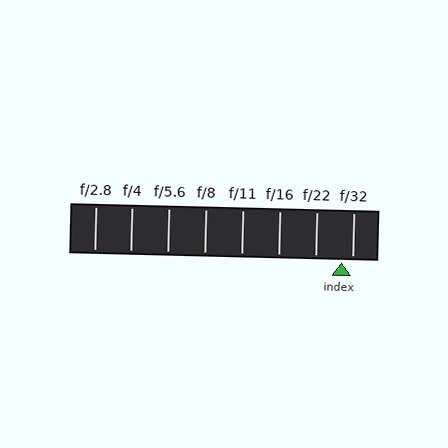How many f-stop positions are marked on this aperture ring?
There are 8 f-stop positions marked.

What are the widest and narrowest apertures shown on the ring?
The widest aperture shown is f/2.8 and the narrowest is f/32.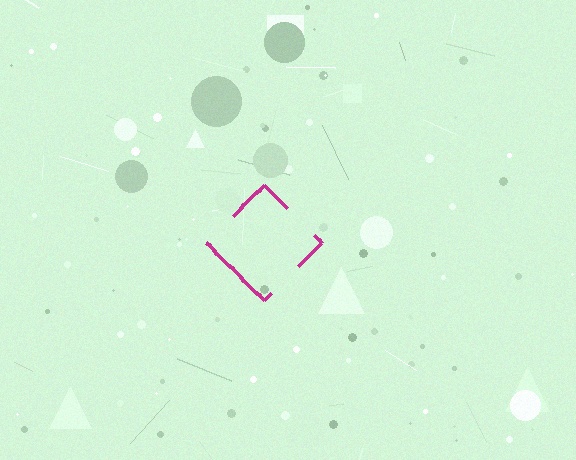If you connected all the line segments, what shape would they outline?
They would outline a diamond.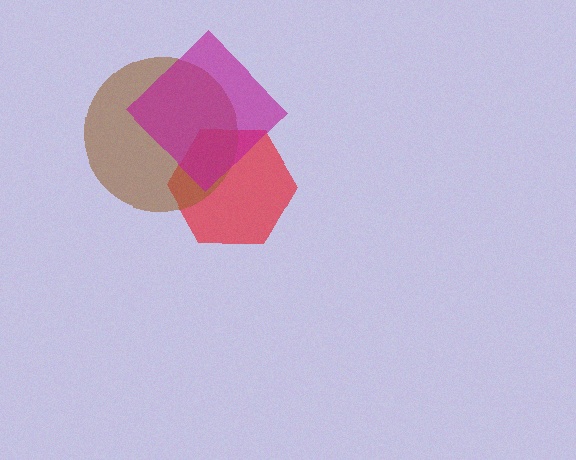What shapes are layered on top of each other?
The layered shapes are: a red hexagon, a brown circle, a magenta diamond.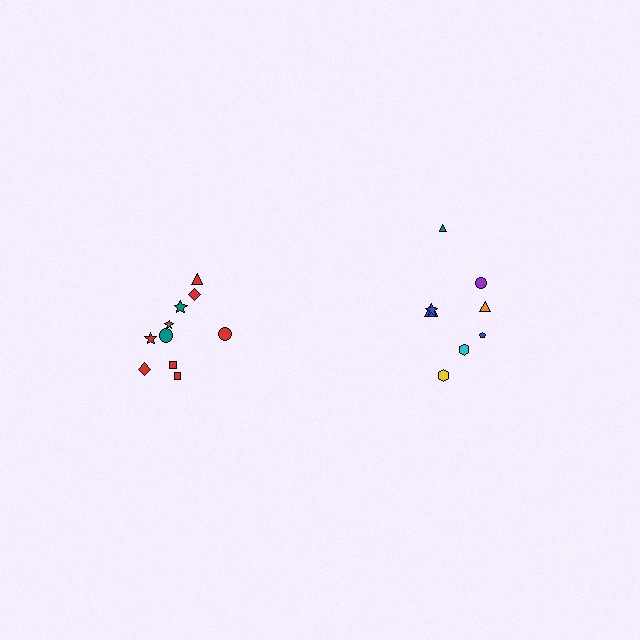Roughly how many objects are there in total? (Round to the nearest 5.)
Roughly 20 objects in total.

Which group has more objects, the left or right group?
The left group.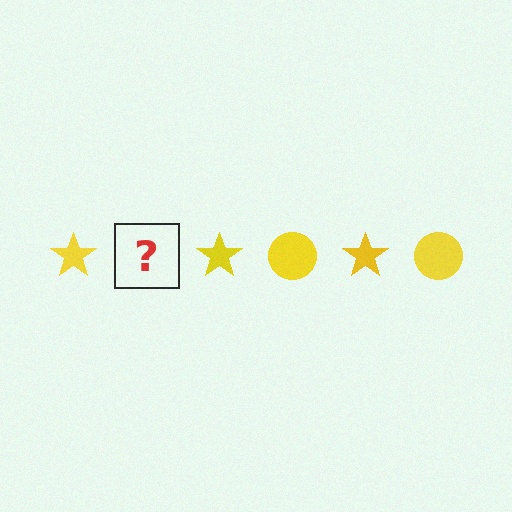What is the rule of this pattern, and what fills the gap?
The rule is that the pattern cycles through star, circle shapes in yellow. The gap should be filled with a yellow circle.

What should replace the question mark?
The question mark should be replaced with a yellow circle.